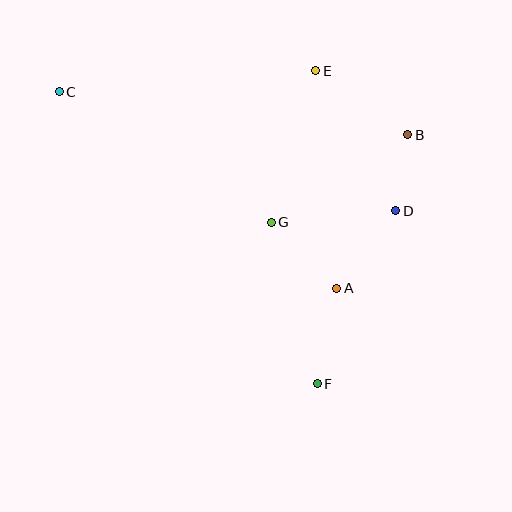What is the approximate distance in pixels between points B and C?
The distance between B and C is approximately 351 pixels.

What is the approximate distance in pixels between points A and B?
The distance between A and B is approximately 169 pixels.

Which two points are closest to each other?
Points B and D are closest to each other.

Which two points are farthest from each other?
Points C and F are farthest from each other.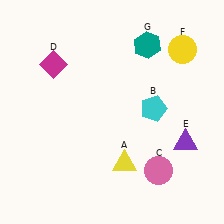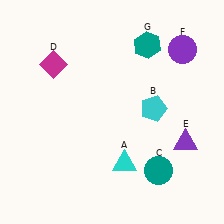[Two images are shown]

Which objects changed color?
A changed from yellow to cyan. C changed from pink to teal. F changed from yellow to purple.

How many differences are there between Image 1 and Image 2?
There are 3 differences between the two images.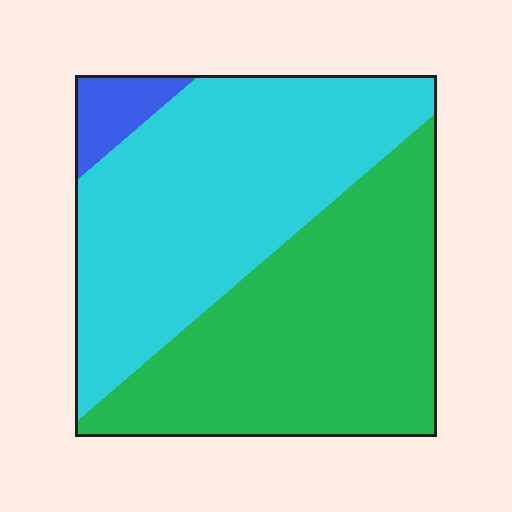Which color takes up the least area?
Blue, at roughly 5%.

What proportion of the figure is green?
Green takes up about one half (1/2) of the figure.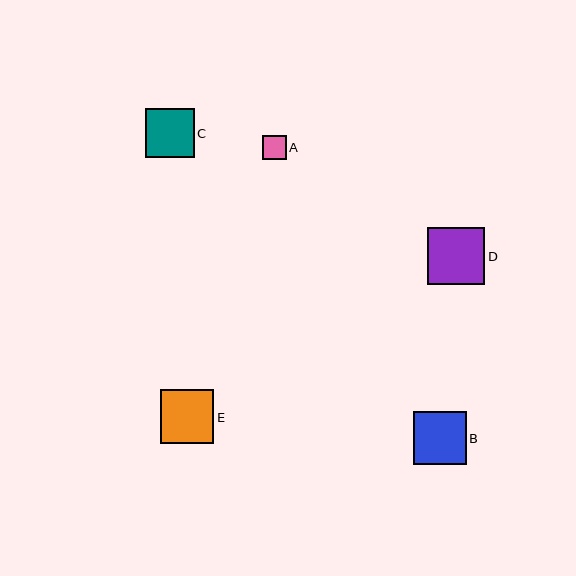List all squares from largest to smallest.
From largest to smallest: D, E, B, C, A.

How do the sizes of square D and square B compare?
Square D and square B are approximately the same size.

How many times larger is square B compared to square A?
Square B is approximately 2.2 times the size of square A.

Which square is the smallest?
Square A is the smallest with a size of approximately 24 pixels.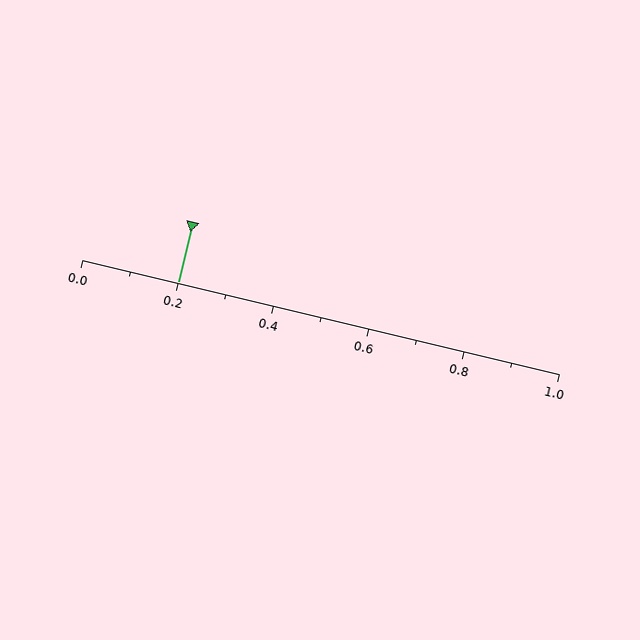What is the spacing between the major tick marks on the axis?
The major ticks are spaced 0.2 apart.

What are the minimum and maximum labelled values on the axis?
The axis runs from 0.0 to 1.0.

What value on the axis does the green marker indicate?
The marker indicates approximately 0.2.